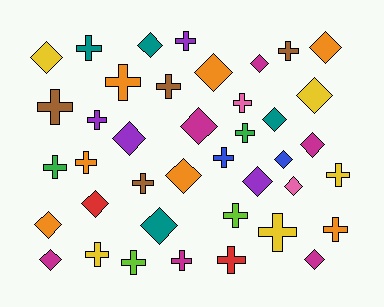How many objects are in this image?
There are 40 objects.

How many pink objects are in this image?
There are 2 pink objects.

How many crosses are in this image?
There are 21 crosses.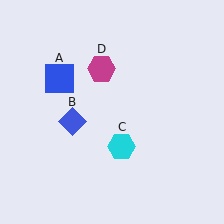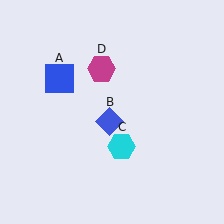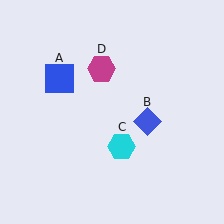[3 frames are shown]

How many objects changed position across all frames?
1 object changed position: blue diamond (object B).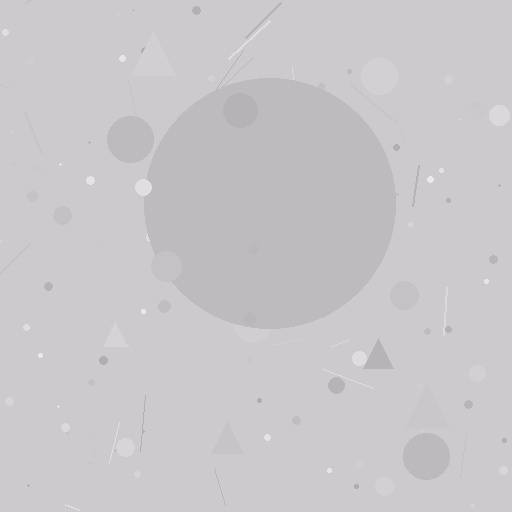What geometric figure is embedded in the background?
A circle is embedded in the background.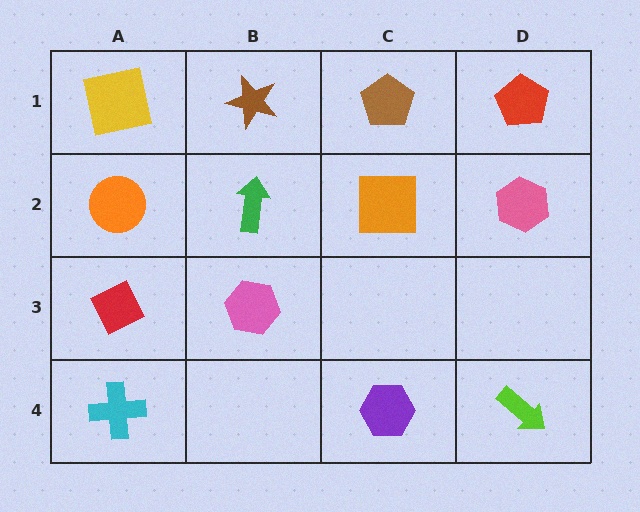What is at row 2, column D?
A pink hexagon.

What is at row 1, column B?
A brown star.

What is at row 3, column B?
A pink hexagon.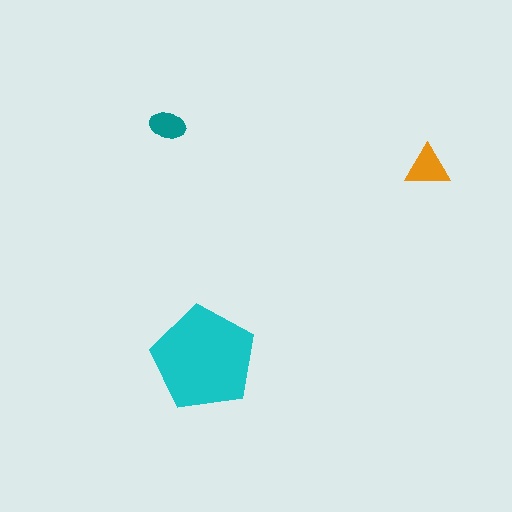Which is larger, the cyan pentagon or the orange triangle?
The cyan pentagon.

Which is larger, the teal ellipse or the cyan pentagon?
The cyan pentagon.